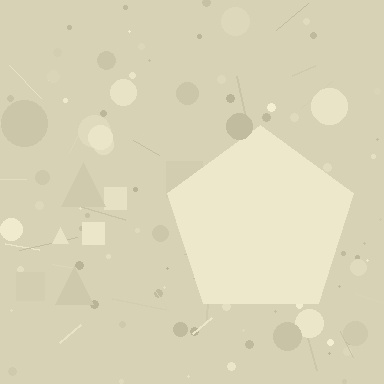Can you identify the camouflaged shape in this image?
The camouflaged shape is a pentagon.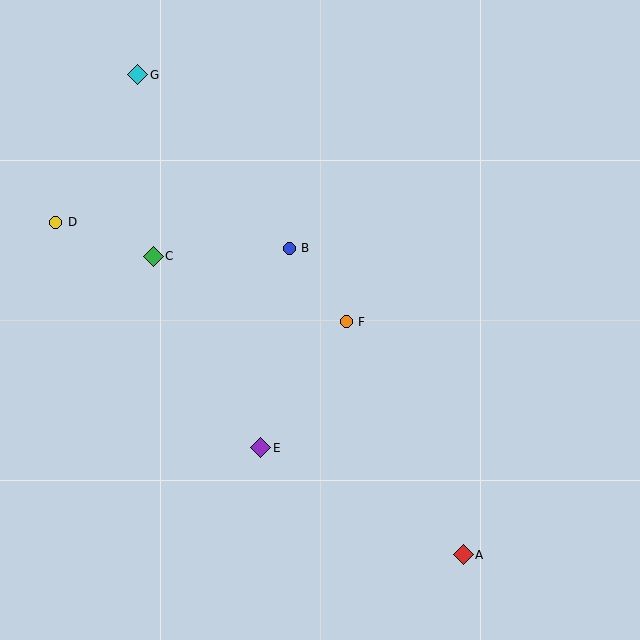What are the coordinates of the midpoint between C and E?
The midpoint between C and E is at (207, 352).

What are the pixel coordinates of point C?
Point C is at (153, 256).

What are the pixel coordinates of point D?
Point D is at (56, 222).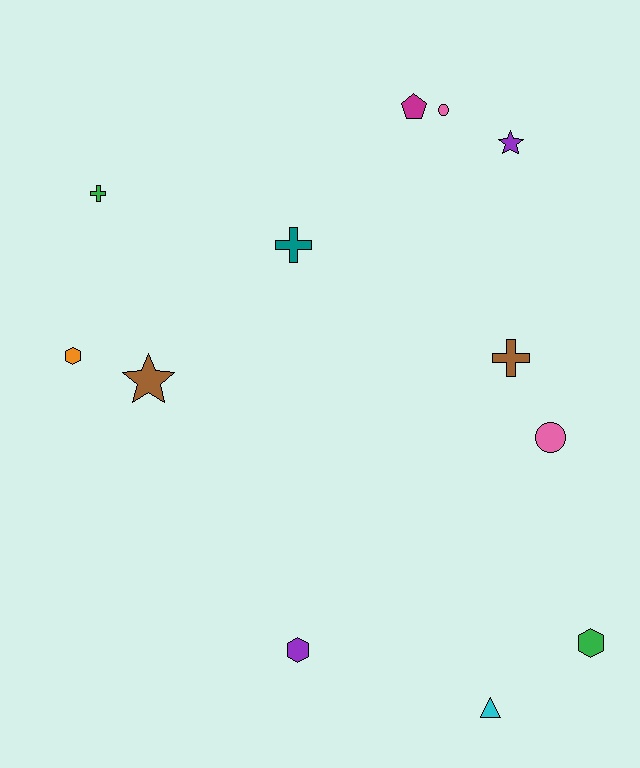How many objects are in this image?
There are 12 objects.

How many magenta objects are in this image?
There is 1 magenta object.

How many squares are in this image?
There are no squares.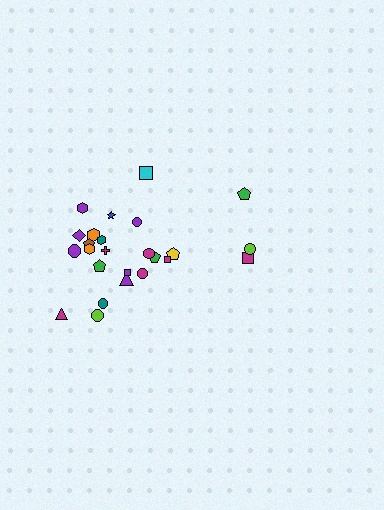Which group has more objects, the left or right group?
The left group.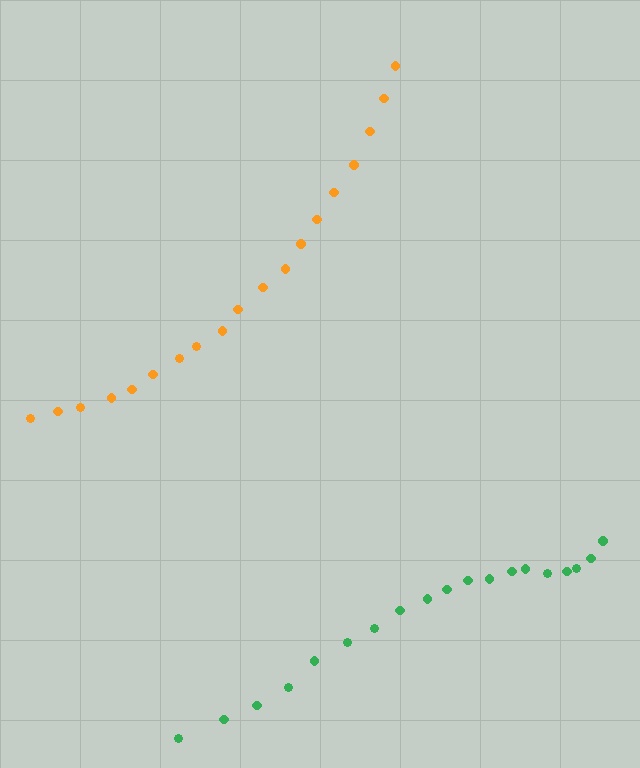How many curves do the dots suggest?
There are 2 distinct paths.